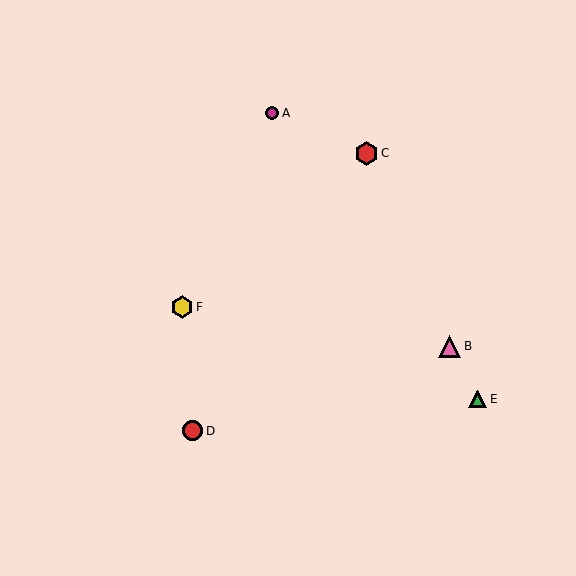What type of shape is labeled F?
Shape F is a yellow hexagon.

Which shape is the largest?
The red hexagon (labeled C) is the largest.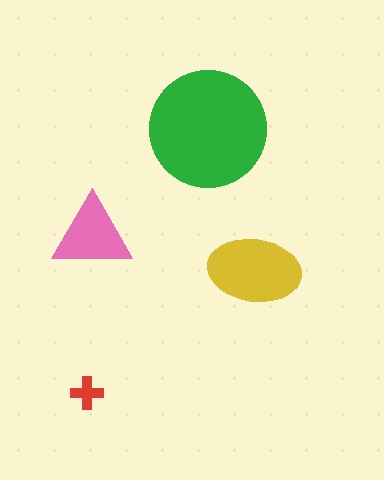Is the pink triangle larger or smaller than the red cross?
Larger.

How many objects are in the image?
There are 4 objects in the image.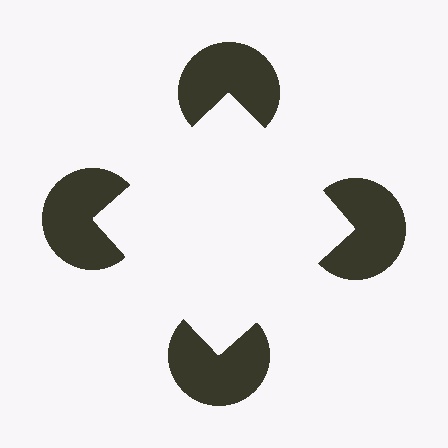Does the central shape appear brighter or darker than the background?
It typically appears slightly brighter than the background, even though no actual brightness change is drawn.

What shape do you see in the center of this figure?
An illusory square — its edges are inferred from the aligned wedge cuts in the pac-man discs, not physically drawn.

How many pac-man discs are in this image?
There are 4 — one at each vertex of the illusory square.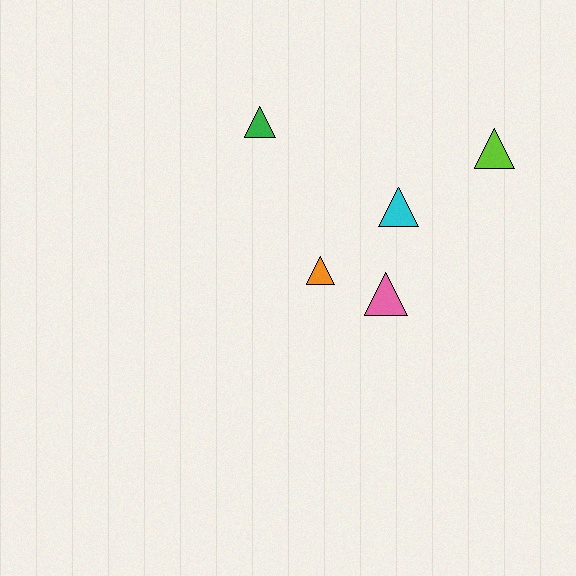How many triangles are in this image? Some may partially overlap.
There are 5 triangles.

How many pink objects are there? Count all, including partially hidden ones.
There is 1 pink object.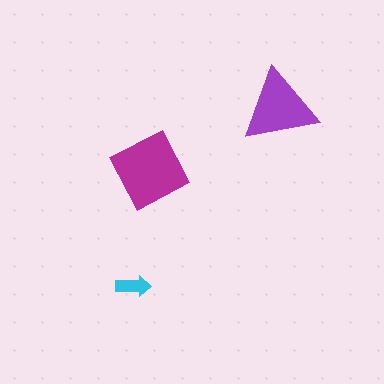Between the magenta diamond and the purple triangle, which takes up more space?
The magenta diamond.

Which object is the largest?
The magenta diamond.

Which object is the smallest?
The cyan arrow.